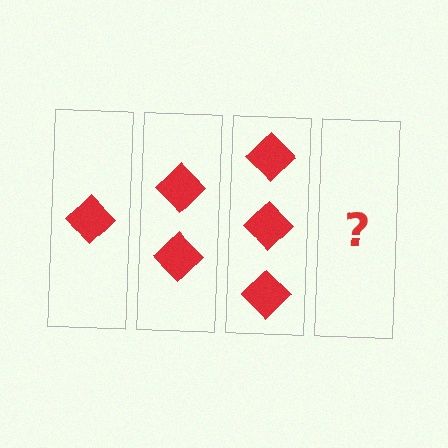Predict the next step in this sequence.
The next step is 4 diamonds.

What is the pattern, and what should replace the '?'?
The pattern is that each step adds one more diamond. The '?' should be 4 diamonds.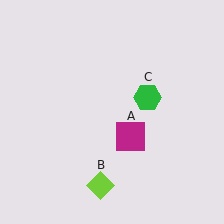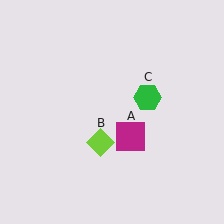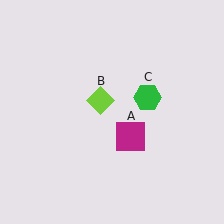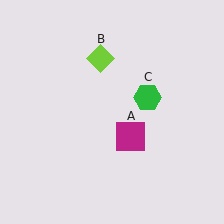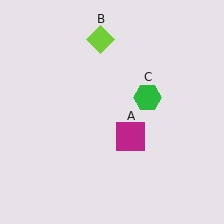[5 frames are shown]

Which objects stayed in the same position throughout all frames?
Magenta square (object A) and green hexagon (object C) remained stationary.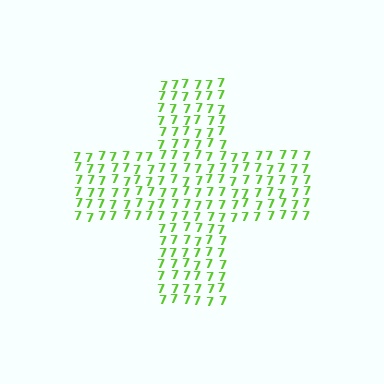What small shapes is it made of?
It is made of small digit 7's.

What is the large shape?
The large shape is a cross.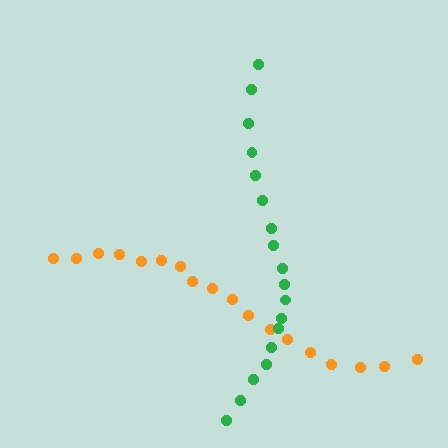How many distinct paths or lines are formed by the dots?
There are 2 distinct paths.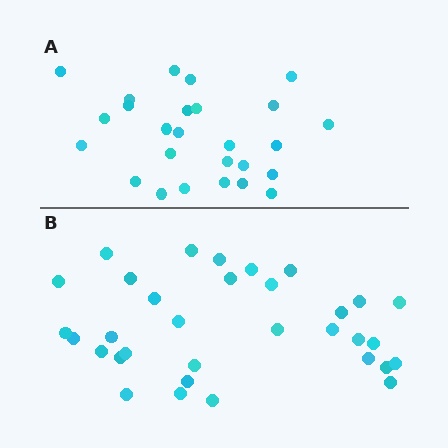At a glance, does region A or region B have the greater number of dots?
Region B (the bottom region) has more dots.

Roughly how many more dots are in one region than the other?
Region B has roughly 8 or so more dots than region A.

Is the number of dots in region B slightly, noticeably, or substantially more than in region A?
Region B has noticeably more, but not dramatically so. The ratio is roughly 1.3 to 1.